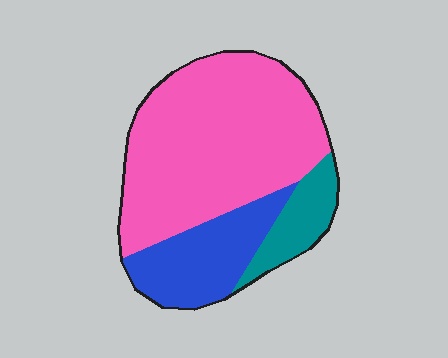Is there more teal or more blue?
Blue.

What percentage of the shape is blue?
Blue takes up about one quarter (1/4) of the shape.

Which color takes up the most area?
Pink, at roughly 65%.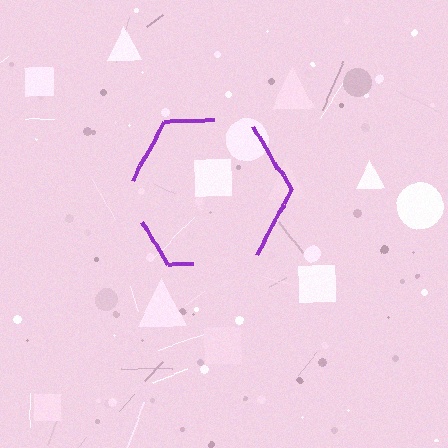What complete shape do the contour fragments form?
The contour fragments form a hexagon.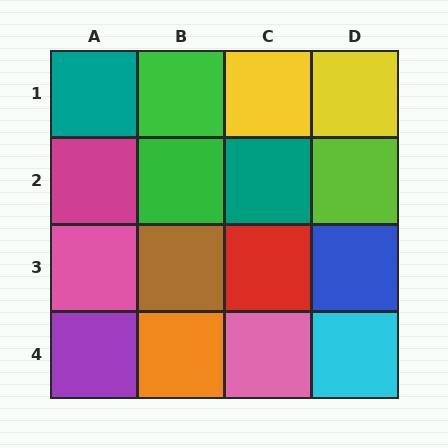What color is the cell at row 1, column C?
Yellow.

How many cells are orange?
1 cell is orange.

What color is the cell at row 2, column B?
Green.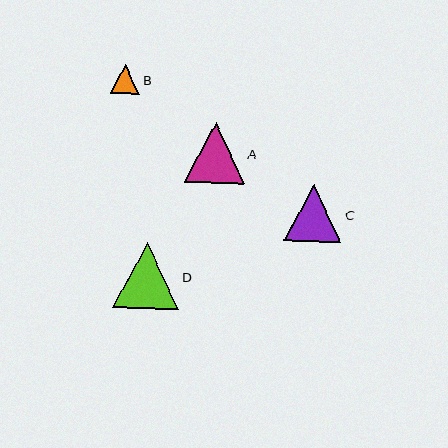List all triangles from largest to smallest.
From largest to smallest: D, A, C, B.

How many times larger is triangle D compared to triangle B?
Triangle D is approximately 2.2 times the size of triangle B.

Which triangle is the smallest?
Triangle B is the smallest with a size of approximately 29 pixels.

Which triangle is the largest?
Triangle D is the largest with a size of approximately 66 pixels.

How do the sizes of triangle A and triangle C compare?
Triangle A and triangle C are approximately the same size.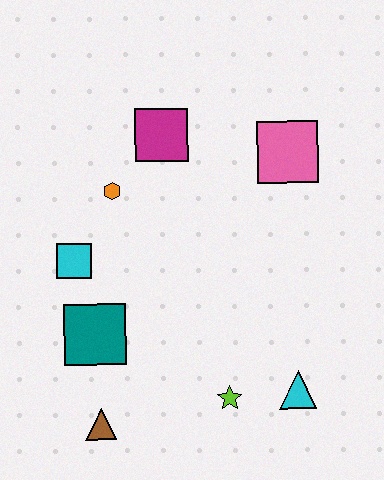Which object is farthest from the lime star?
The magenta square is farthest from the lime star.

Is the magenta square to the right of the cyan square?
Yes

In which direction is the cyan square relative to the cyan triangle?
The cyan square is to the left of the cyan triangle.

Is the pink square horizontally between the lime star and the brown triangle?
No